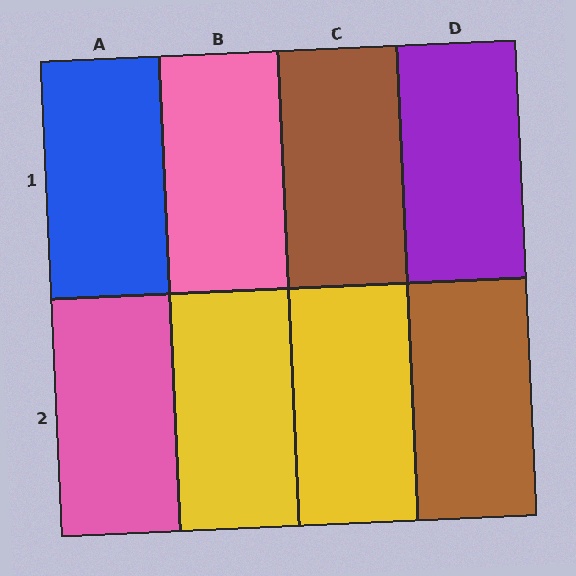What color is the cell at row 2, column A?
Pink.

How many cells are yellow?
2 cells are yellow.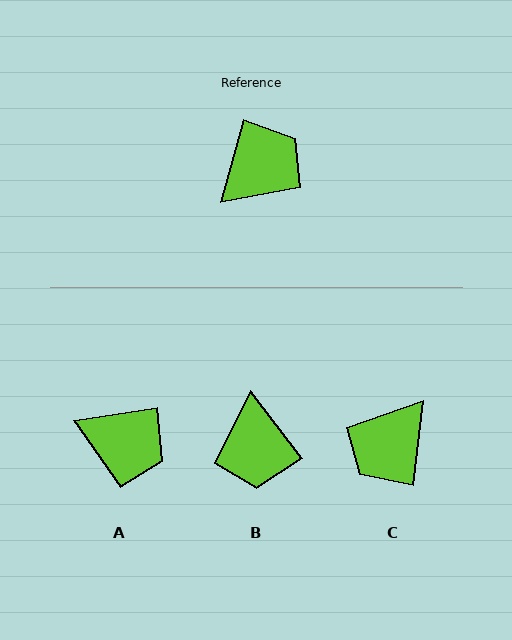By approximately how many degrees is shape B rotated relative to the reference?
Approximately 127 degrees clockwise.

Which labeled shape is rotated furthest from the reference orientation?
C, about 171 degrees away.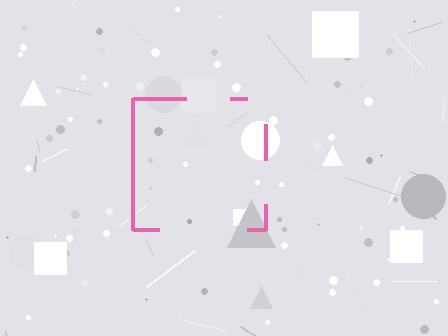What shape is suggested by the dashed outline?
The dashed outline suggests a square.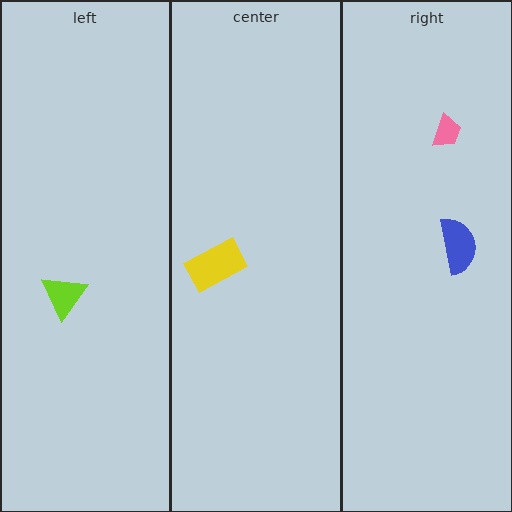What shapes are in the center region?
The yellow rectangle.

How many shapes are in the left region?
1.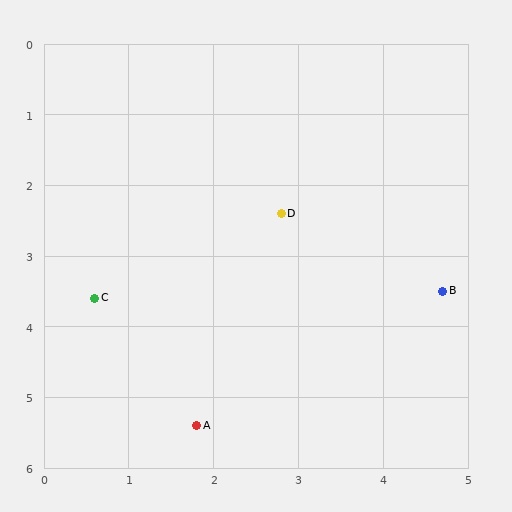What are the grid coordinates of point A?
Point A is at approximately (1.8, 5.4).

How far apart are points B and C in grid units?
Points B and C are about 4.1 grid units apart.